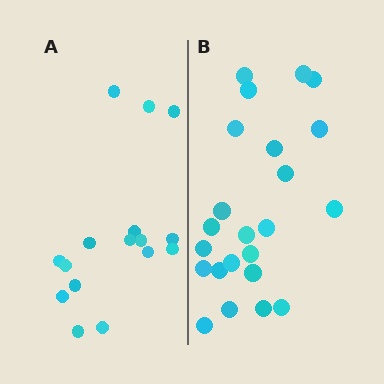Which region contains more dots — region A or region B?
Region B (the right region) has more dots.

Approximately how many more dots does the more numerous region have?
Region B has roughly 8 or so more dots than region A.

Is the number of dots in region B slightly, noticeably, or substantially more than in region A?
Region B has noticeably more, but not dramatically so. The ratio is roughly 1.4 to 1.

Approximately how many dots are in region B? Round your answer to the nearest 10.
About 20 dots. (The exact count is 23, which rounds to 20.)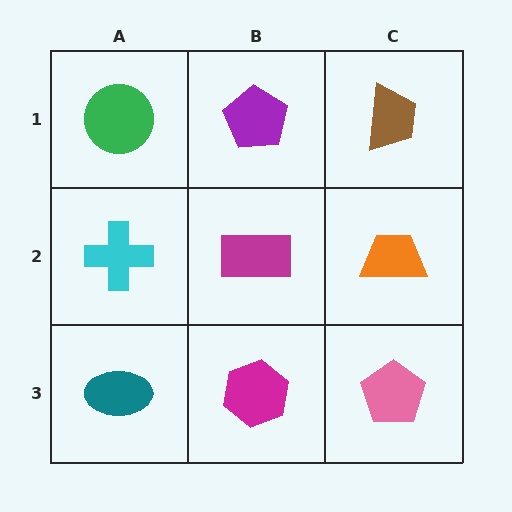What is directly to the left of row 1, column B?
A green circle.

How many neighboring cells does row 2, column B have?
4.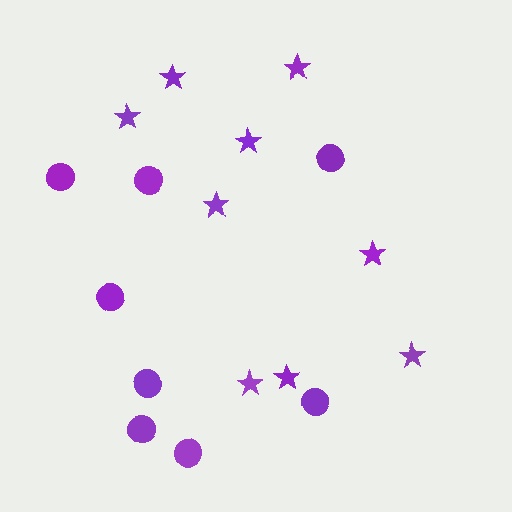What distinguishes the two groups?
There are 2 groups: one group of stars (9) and one group of circles (8).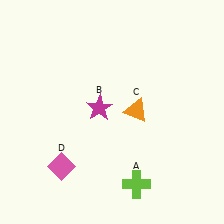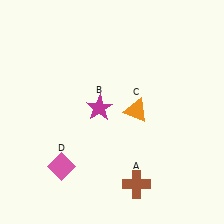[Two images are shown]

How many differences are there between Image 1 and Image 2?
There is 1 difference between the two images.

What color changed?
The cross (A) changed from lime in Image 1 to brown in Image 2.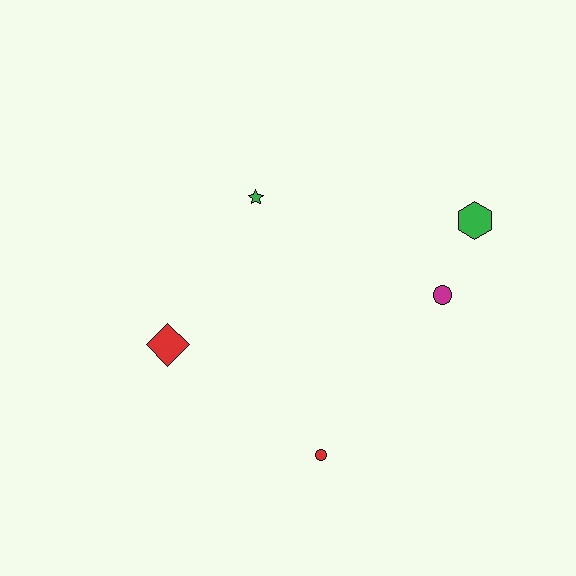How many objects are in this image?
There are 5 objects.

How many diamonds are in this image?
There is 1 diamond.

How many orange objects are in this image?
There are no orange objects.